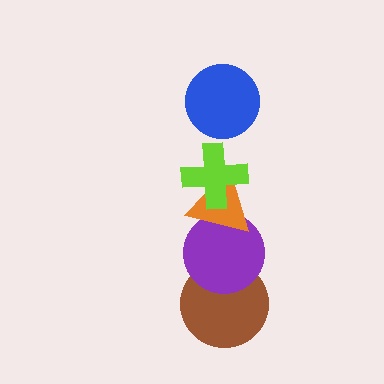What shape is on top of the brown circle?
The purple circle is on top of the brown circle.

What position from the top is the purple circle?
The purple circle is 4th from the top.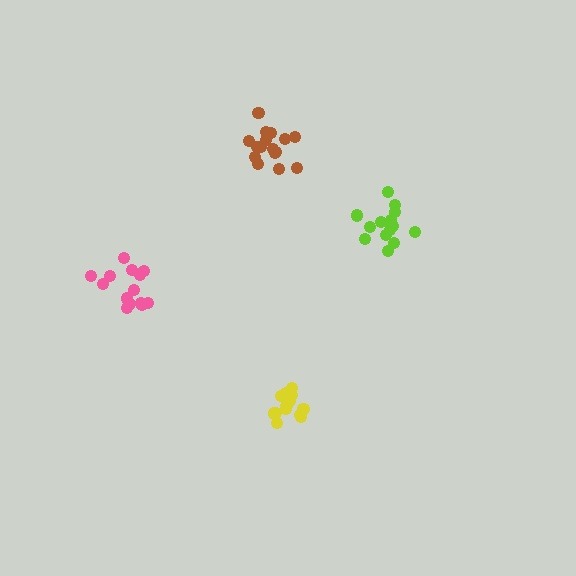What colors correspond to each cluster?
The clusters are colored: brown, lime, yellow, pink.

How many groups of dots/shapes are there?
There are 4 groups.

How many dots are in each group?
Group 1: 18 dots, Group 2: 15 dots, Group 3: 14 dots, Group 4: 14 dots (61 total).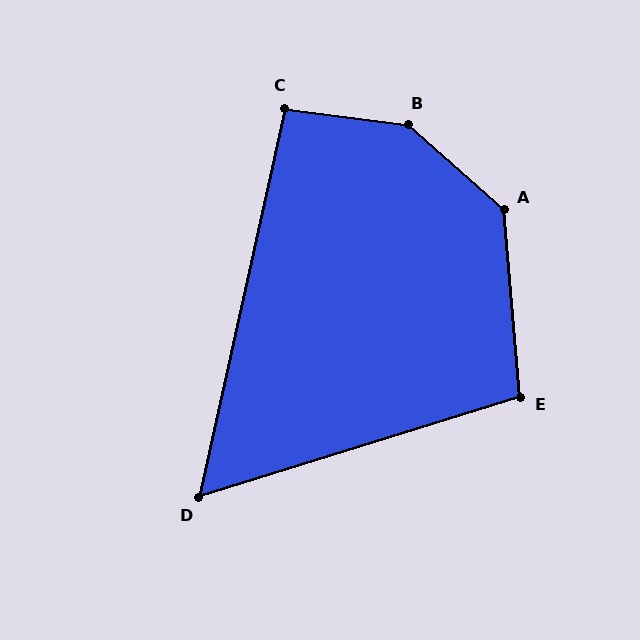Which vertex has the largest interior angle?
B, at approximately 146 degrees.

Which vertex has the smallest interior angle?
D, at approximately 60 degrees.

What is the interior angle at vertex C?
Approximately 95 degrees (obtuse).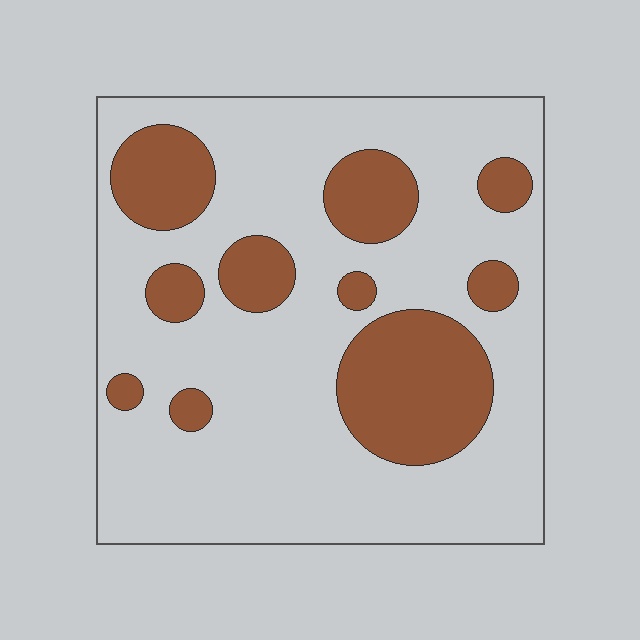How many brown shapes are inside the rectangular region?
10.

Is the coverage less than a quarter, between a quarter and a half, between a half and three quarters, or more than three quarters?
Between a quarter and a half.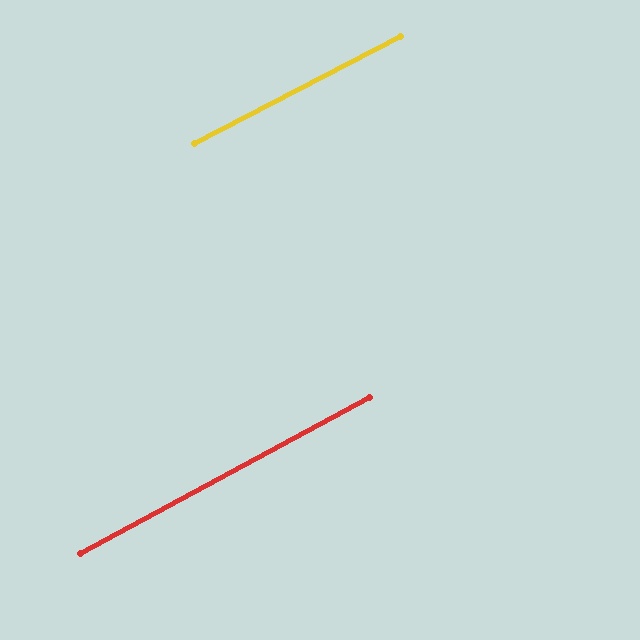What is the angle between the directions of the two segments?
Approximately 1 degree.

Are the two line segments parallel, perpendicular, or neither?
Parallel — their directions differ by only 0.8°.